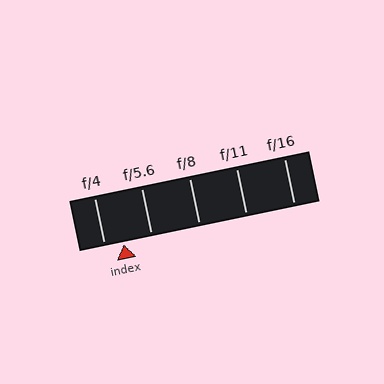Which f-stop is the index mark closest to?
The index mark is closest to f/4.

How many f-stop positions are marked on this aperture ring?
There are 5 f-stop positions marked.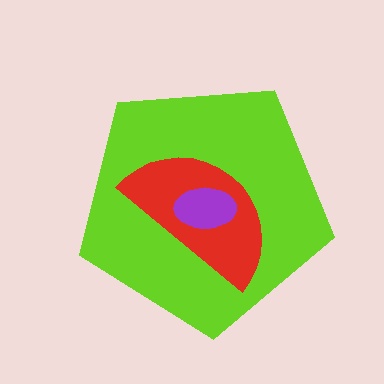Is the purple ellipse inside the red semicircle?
Yes.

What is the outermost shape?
The lime pentagon.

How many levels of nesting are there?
3.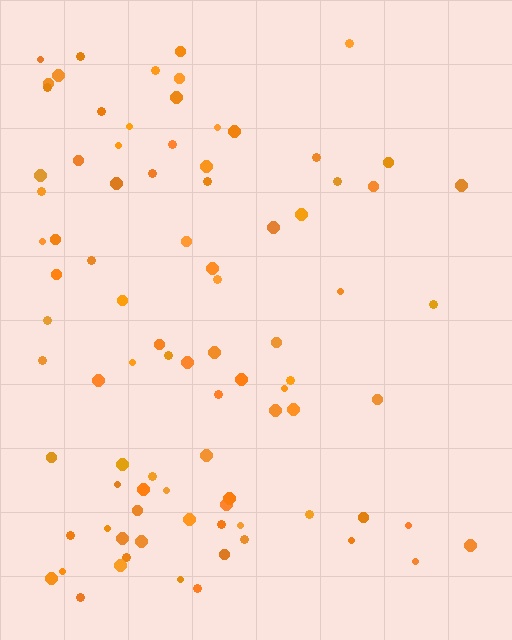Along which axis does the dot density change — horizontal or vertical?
Horizontal.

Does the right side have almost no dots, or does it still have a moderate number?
Still a moderate number, just noticeably fewer than the left.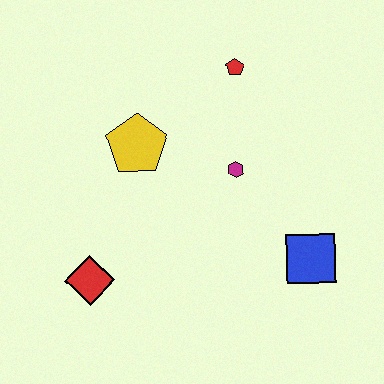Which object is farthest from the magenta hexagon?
The red diamond is farthest from the magenta hexagon.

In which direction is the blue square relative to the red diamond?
The blue square is to the right of the red diamond.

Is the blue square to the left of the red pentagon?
No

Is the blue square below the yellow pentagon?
Yes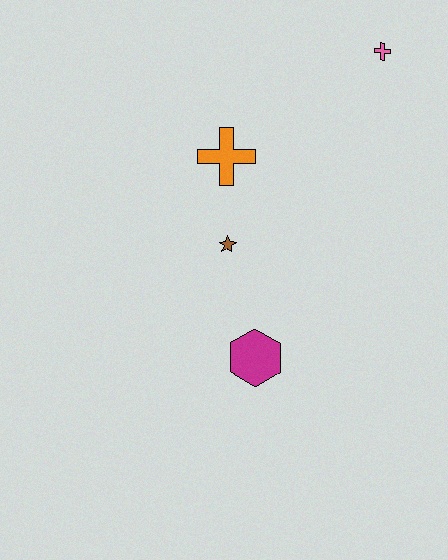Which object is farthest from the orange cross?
The magenta hexagon is farthest from the orange cross.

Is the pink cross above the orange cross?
Yes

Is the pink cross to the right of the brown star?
Yes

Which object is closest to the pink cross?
The orange cross is closest to the pink cross.